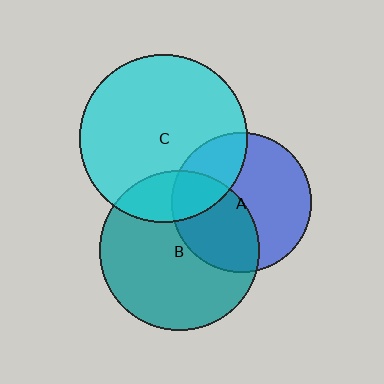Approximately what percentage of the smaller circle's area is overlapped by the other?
Approximately 40%.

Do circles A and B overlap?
Yes.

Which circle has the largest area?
Circle C (cyan).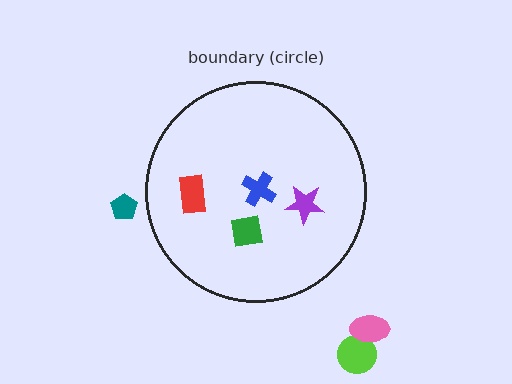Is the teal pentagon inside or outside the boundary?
Outside.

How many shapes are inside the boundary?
4 inside, 3 outside.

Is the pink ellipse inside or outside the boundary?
Outside.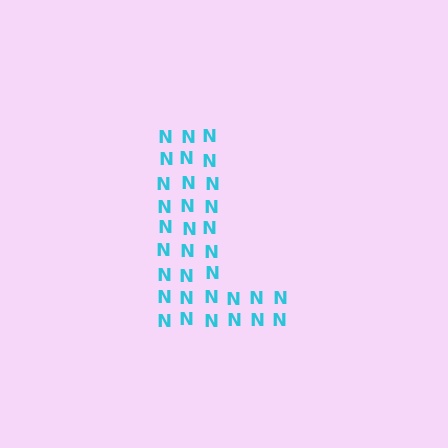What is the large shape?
The large shape is the letter L.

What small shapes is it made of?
It is made of small letter N's.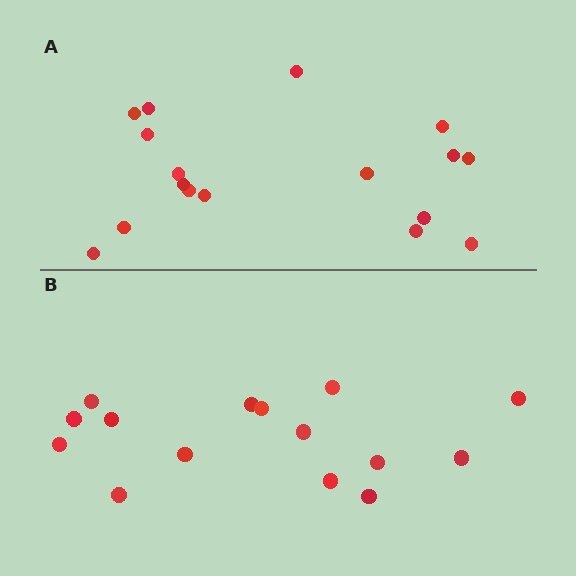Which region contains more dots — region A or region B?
Region A (the top region) has more dots.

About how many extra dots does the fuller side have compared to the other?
Region A has just a few more — roughly 2 or 3 more dots than region B.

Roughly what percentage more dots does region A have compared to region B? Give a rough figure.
About 15% more.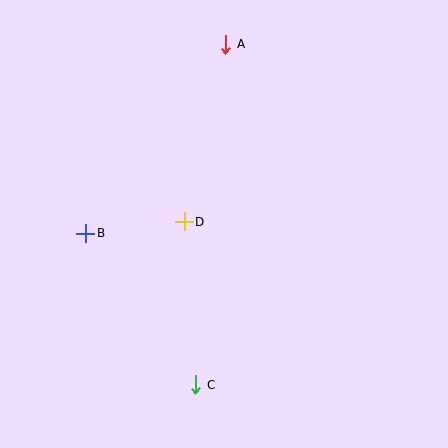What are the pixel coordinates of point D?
Point D is at (184, 222).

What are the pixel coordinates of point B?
Point B is at (86, 233).